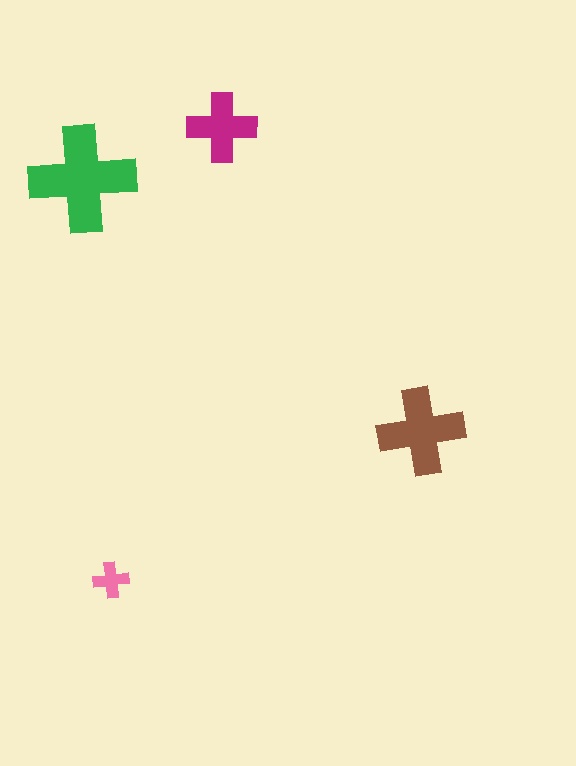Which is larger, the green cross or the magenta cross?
The green one.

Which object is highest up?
The magenta cross is topmost.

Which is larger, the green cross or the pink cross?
The green one.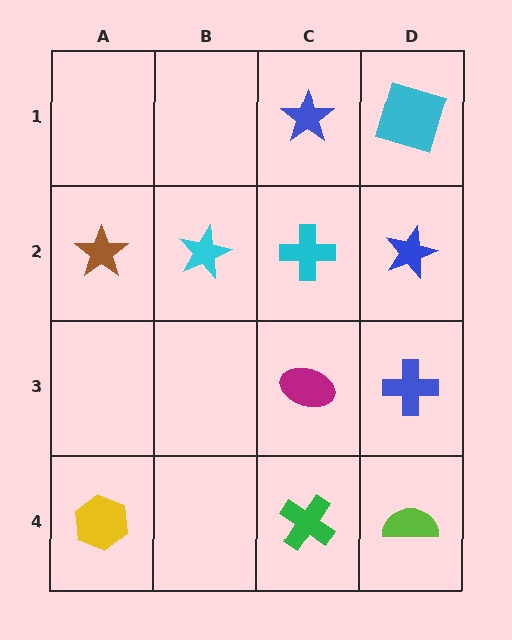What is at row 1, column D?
A cyan square.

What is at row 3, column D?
A blue cross.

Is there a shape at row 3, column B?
No, that cell is empty.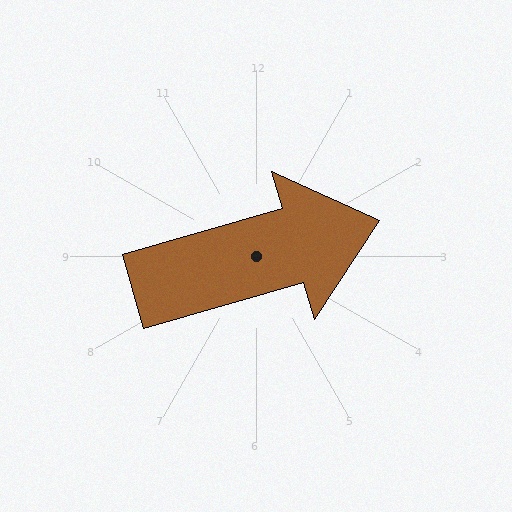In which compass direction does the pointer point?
East.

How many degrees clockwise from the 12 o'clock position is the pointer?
Approximately 74 degrees.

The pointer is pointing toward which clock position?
Roughly 2 o'clock.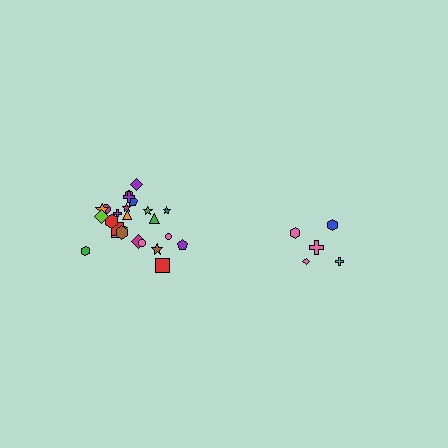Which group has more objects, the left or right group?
The left group.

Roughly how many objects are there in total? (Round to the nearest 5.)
Roughly 30 objects in total.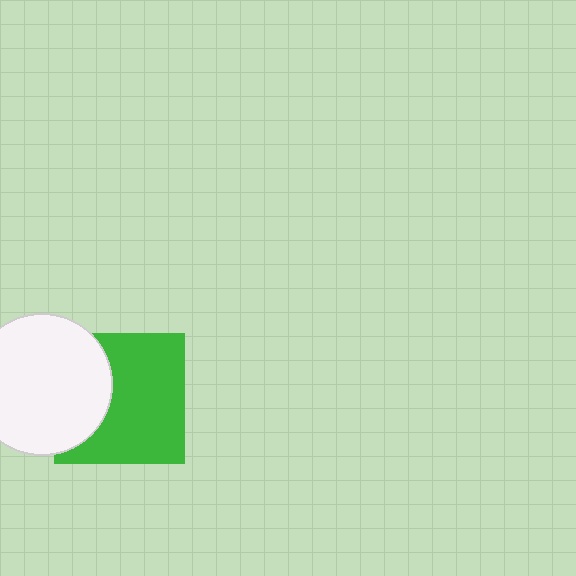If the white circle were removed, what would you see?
You would see the complete green square.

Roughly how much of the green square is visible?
Most of it is visible (roughly 66%).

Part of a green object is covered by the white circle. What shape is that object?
It is a square.